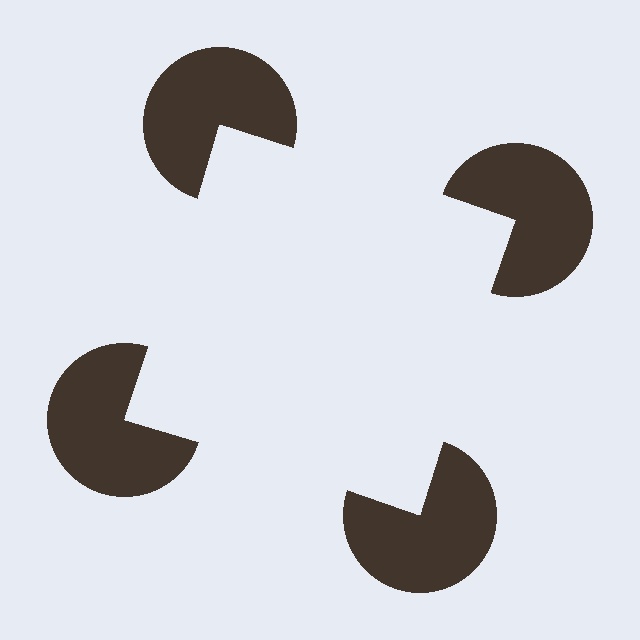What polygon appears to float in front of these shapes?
An illusory square — its edges are inferred from the aligned wedge cuts in the pac-man discs, not physically drawn.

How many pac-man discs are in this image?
There are 4 — one at each vertex of the illusory square.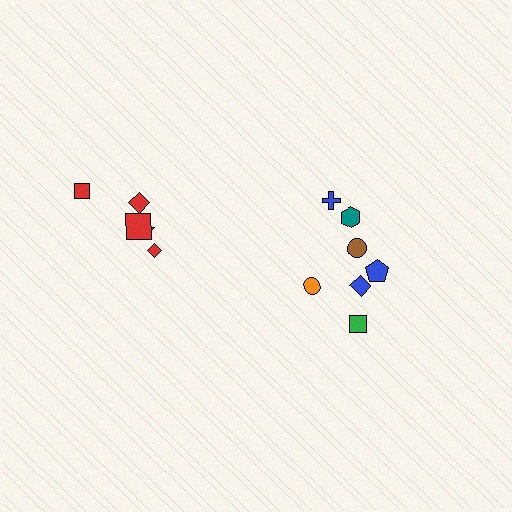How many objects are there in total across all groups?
There are 12 objects.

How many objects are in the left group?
There are 5 objects.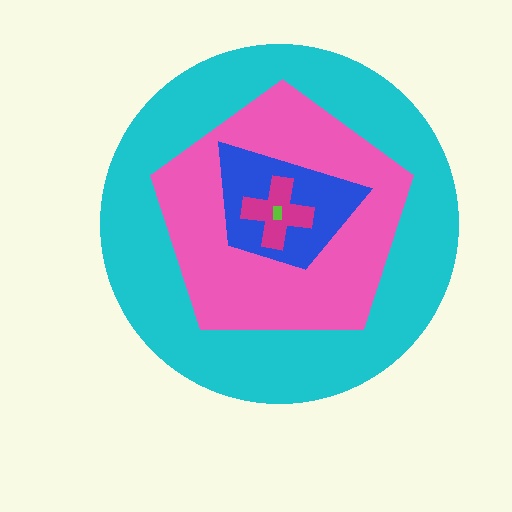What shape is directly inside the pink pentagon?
The blue trapezoid.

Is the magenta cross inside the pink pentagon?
Yes.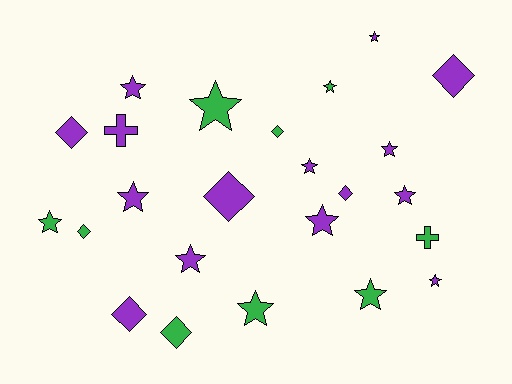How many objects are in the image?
There are 24 objects.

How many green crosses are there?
There is 1 green cross.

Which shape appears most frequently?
Star, with 14 objects.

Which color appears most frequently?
Purple, with 15 objects.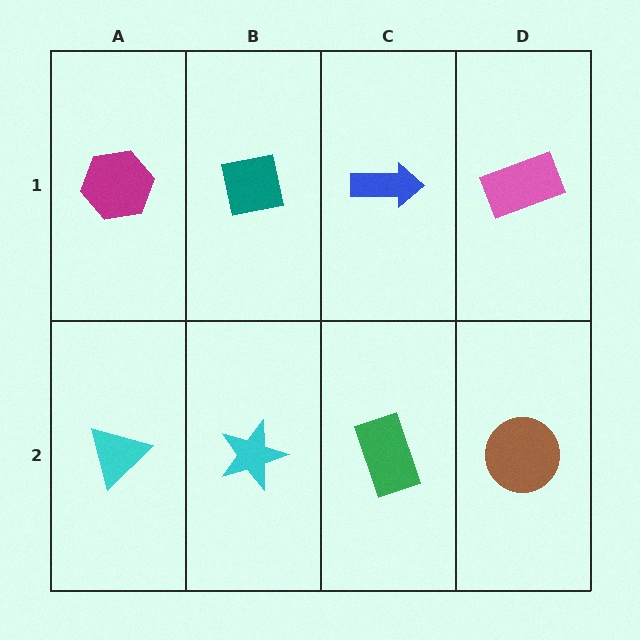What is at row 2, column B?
A cyan star.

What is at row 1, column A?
A magenta hexagon.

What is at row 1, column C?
A blue arrow.